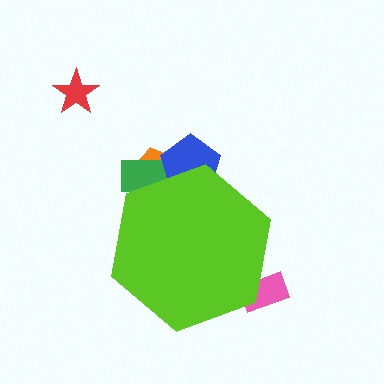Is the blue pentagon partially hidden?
Yes, the blue pentagon is partially hidden behind the lime hexagon.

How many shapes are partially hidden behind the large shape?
4 shapes are partially hidden.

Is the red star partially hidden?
No, the red star is fully visible.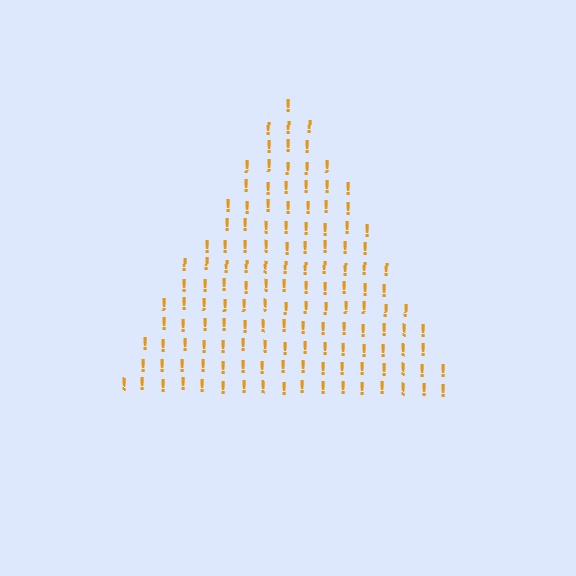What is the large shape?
The large shape is a triangle.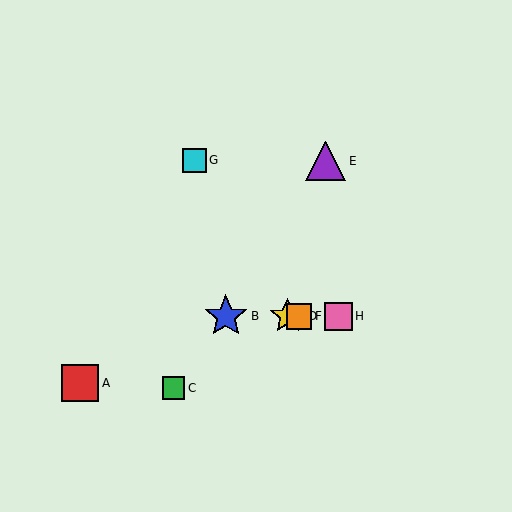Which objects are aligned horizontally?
Objects B, D, F, H are aligned horizontally.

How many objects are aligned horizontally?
4 objects (B, D, F, H) are aligned horizontally.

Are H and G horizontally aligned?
No, H is at y≈316 and G is at y≈160.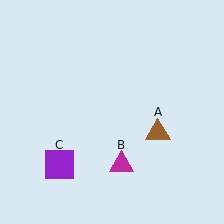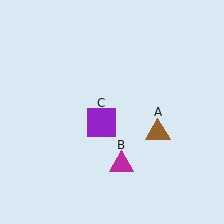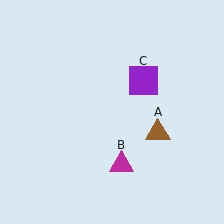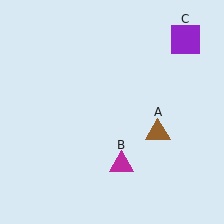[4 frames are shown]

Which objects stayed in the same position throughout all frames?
Brown triangle (object A) and magenta triangle (object B) remained stationary.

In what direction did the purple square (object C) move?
The purple square (object C) moved up and to the right.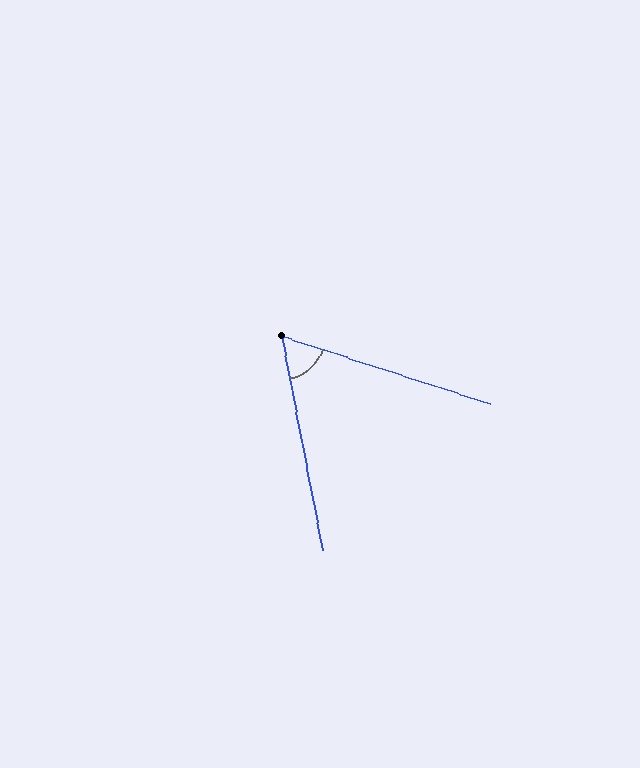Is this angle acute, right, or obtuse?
It is acute.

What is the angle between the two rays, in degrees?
Approximately 61 degrees.